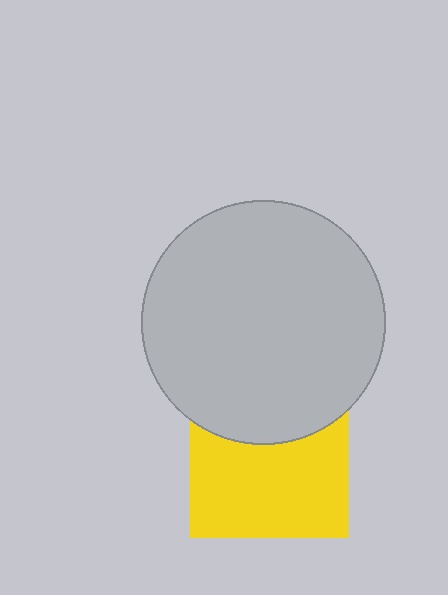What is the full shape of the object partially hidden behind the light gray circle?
The partially hidden object is a yellow square.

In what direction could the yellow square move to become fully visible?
The yellow square could move down. That would shift it out from behind the light gray circle entirely.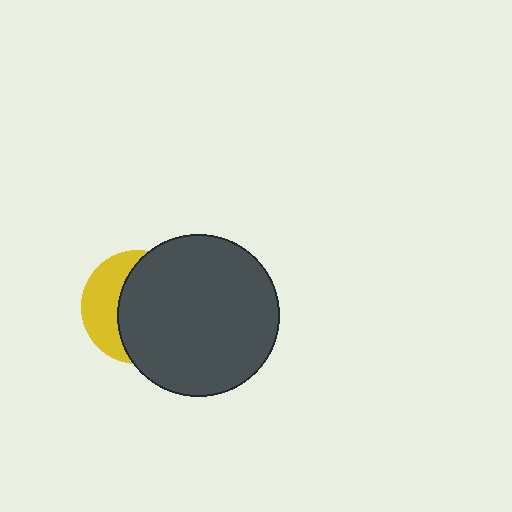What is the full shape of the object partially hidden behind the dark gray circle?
The partially hidden object is a yellow circle.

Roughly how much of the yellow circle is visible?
A small part of it is visible (roughly 36%).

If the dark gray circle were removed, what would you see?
You would see the complete yellow circle.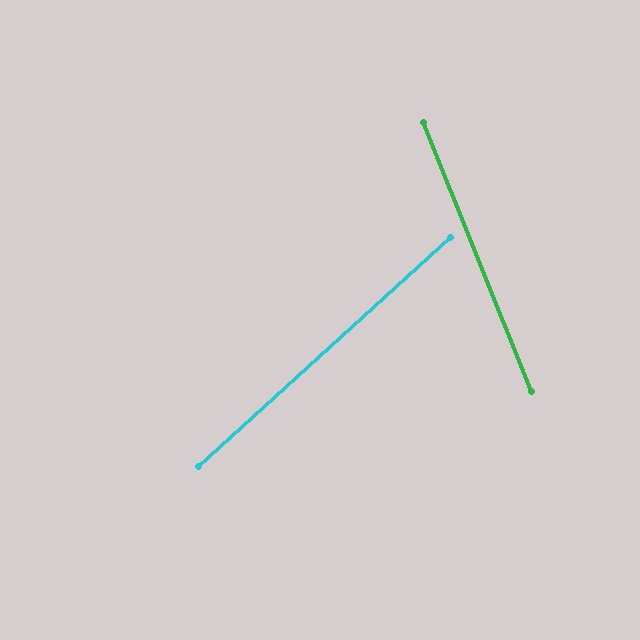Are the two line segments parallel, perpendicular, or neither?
Neither parallel nor perpendicular — they differ by about 70°.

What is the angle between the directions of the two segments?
Approximately 70 degrees.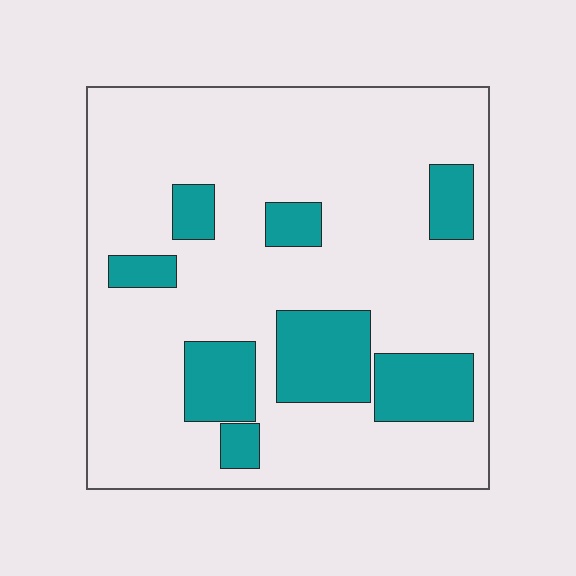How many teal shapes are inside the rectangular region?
8.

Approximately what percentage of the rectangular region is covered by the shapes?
Approximately 20%.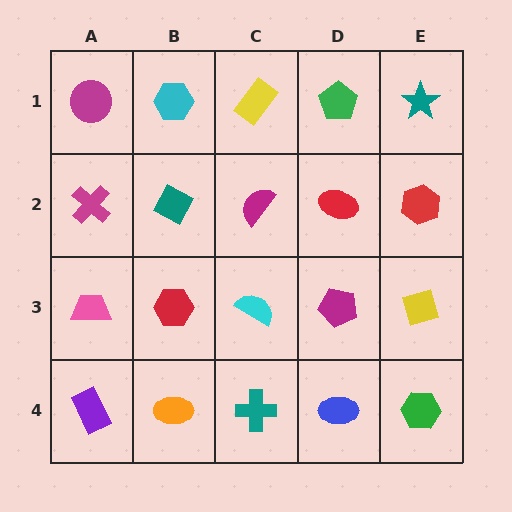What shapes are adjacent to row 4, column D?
A magenta pentagon (row 3, column D), a teal cross (row 4, column C), a green hexagon (row 4, column E).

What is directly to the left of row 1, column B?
A magenta circle.